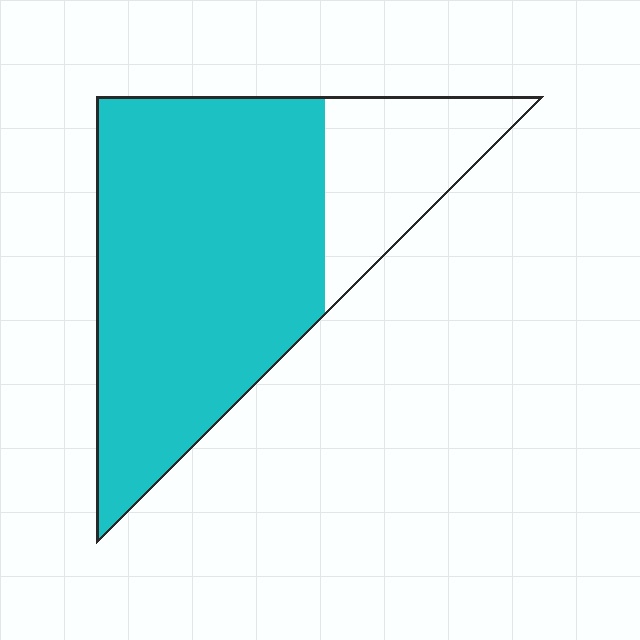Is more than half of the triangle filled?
Yes.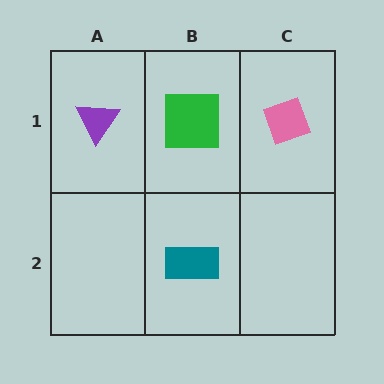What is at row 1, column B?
A green square.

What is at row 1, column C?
A pink diamond.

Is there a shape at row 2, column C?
No, that cell is empty.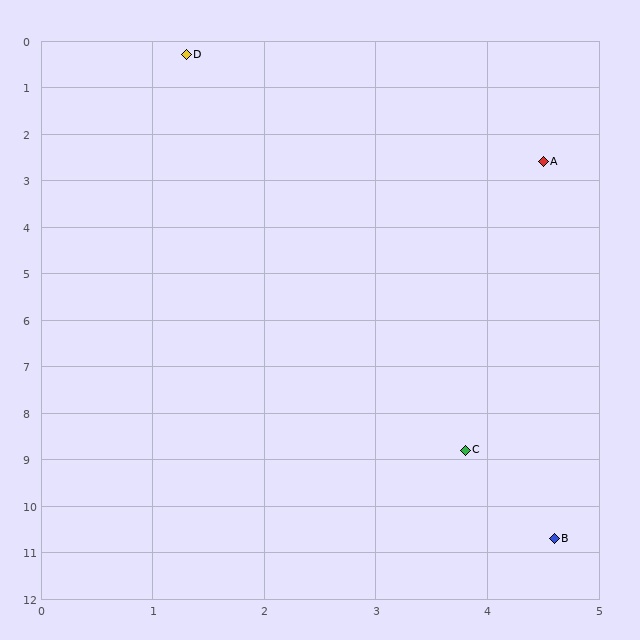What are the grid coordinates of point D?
Point D is at approximately (1.3, 0.3).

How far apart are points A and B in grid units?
Points A and B are about 8.1 grid units apart.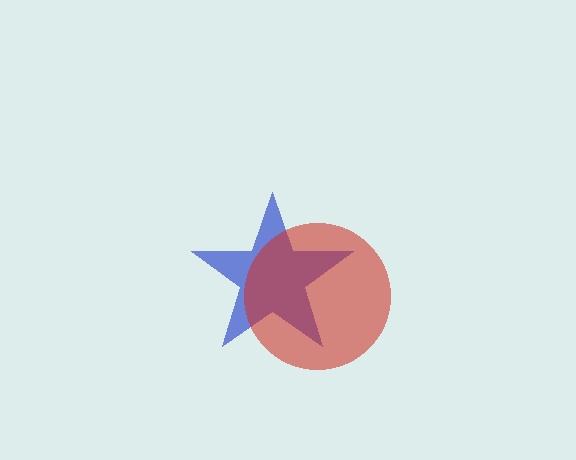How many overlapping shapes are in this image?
There are 2 overlapping shapes in the image.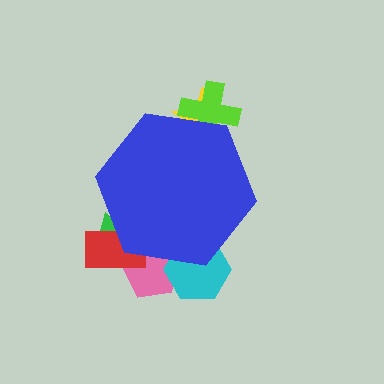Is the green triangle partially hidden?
Yes, the green triangle is partially hidden behind the blue hexagon.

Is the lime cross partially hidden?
Yes, the lime cross is partially hidden behind the blue hexagon.